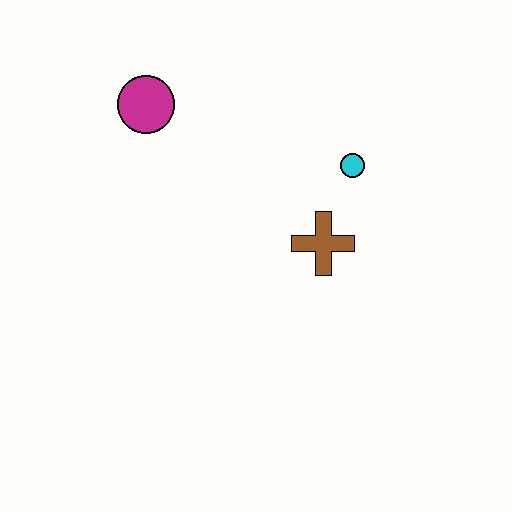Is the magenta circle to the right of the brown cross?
No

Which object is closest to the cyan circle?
The brown cross is closest to the cyan circle.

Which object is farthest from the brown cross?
The magenta circle is farthest from the brown cross.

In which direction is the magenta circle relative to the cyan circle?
The magenta circle is to the left of the cyan circle.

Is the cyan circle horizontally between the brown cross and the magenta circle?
No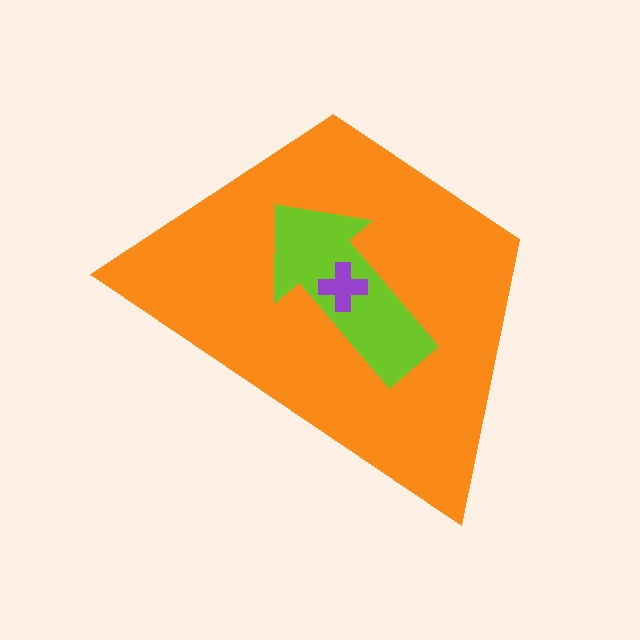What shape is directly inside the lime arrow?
The purple cross.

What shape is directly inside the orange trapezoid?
The lime arrow.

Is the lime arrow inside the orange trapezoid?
Yes.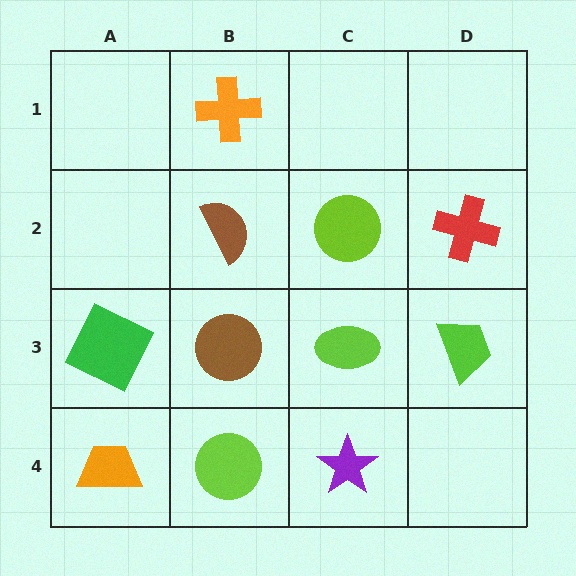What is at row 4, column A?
An orange trapezoid.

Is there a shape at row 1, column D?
No, that cell is empty.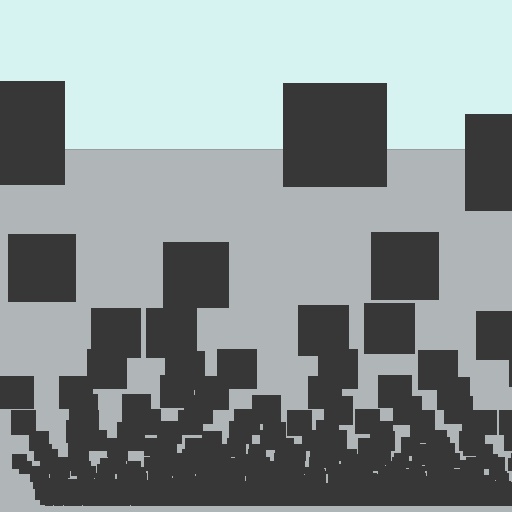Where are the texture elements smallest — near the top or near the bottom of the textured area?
Near the bottom.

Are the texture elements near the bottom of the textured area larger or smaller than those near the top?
Smaller. The gradient is inverted — elements near the bottom are smaller and denser.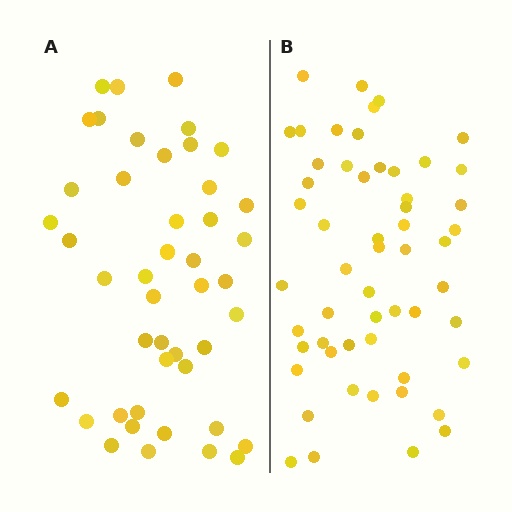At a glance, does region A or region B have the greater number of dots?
Region B (the right region) has more dots.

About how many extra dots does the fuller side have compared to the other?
Region B has roughly 10 or so more dots than region A.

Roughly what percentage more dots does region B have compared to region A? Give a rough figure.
About 20% more.